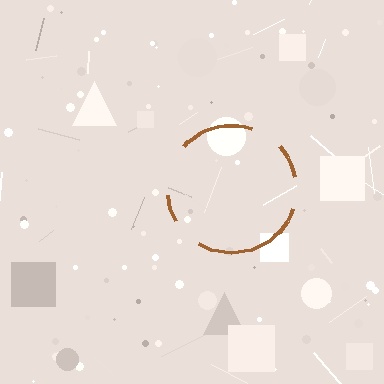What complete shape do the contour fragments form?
The contour fragments form a circle.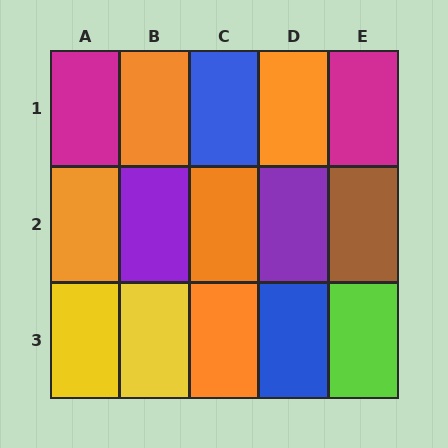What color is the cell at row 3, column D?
Blue.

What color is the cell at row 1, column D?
Orange.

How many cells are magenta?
2 cells are magenta.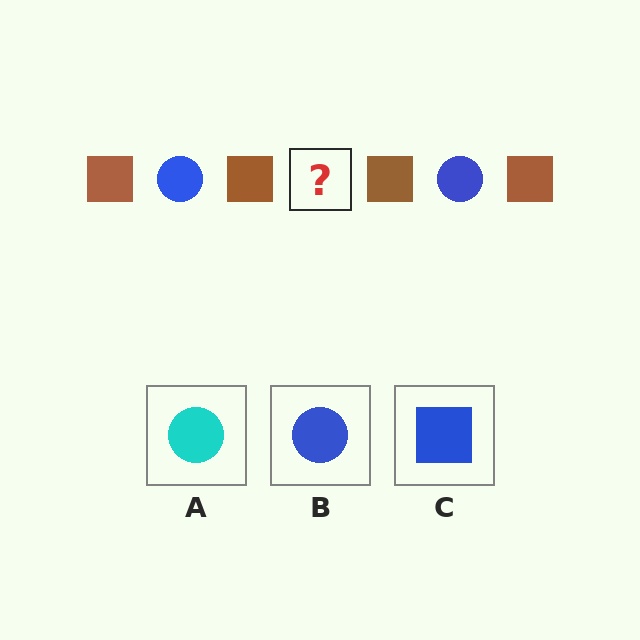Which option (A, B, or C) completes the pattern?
B.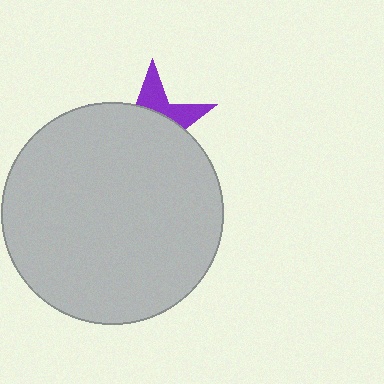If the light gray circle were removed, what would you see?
You would see the complete purple star.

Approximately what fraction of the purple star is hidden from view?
Roughly 69% of the purple star is hidden behind the light gray circle.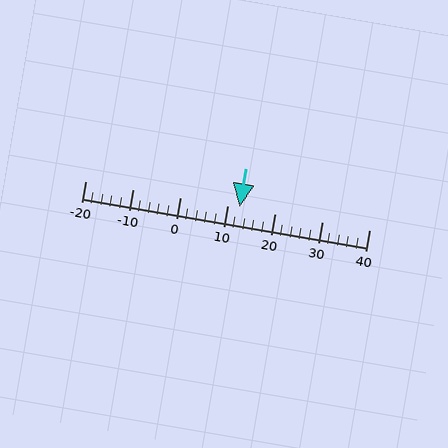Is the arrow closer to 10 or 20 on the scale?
The arrow is closer to 10.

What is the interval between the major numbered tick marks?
The major tick marks are spaced 10 units apart.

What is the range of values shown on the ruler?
The ruler shows values from -20 to 40.